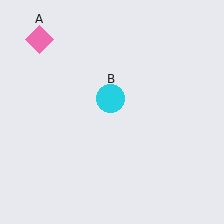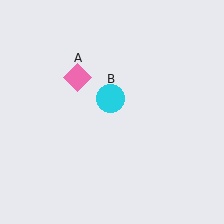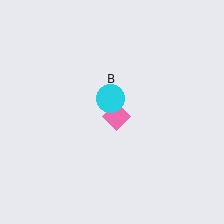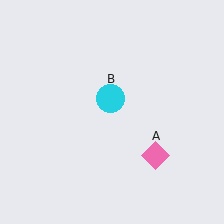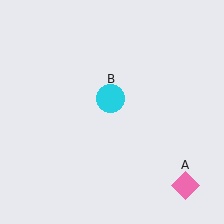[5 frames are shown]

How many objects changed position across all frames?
1 object changed position: pink diamond (object A).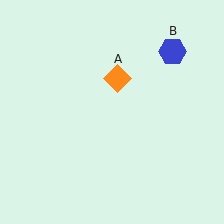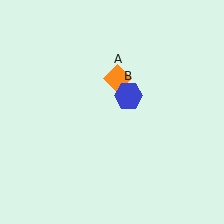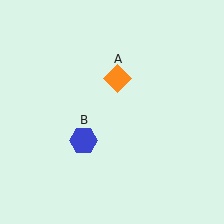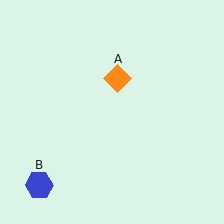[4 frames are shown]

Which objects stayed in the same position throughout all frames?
Orange diamond (object A) remained stationary.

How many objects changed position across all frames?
1 object changed position: blue hexagon (object B).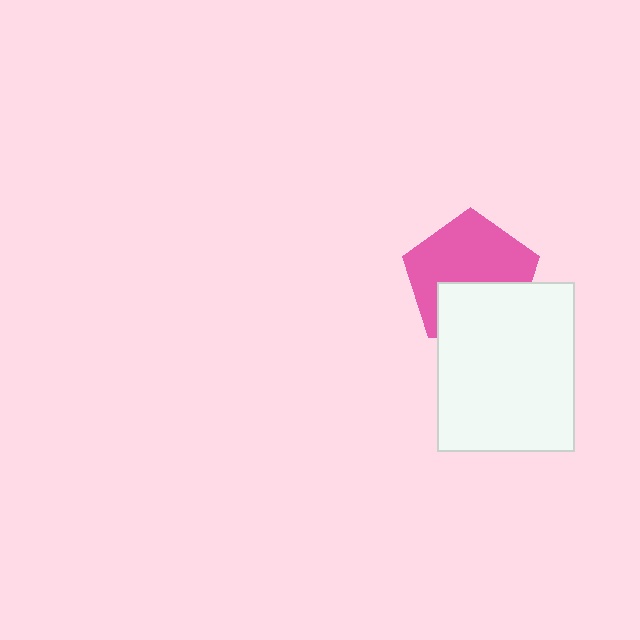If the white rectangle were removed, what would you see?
You would see the complete pink pentagon.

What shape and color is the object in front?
The object in front is a white rectangle.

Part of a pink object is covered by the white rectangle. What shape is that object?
It is a pentagon.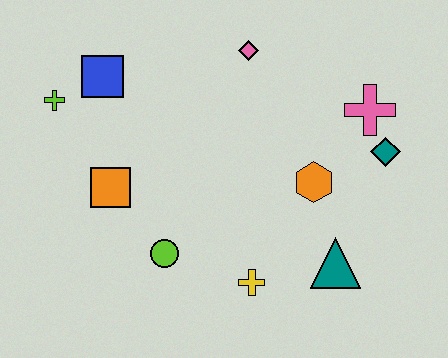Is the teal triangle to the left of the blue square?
No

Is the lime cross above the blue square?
No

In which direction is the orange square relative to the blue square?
The orange square is below the blue square.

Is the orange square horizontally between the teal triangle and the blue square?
Yes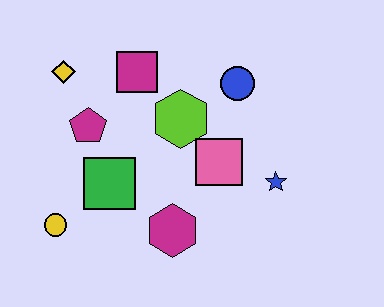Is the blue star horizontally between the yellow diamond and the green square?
No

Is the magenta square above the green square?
Yes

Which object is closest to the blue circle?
The lime hexagon is closest to the blue circle.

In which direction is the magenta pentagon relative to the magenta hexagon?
The magenta pentagon is above the magenta hexagon.